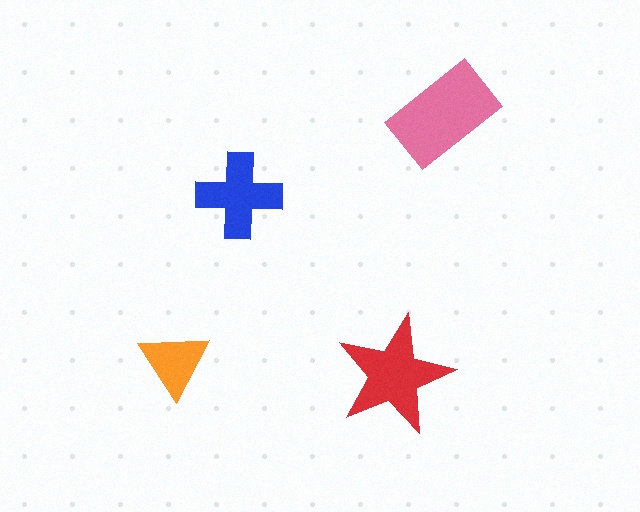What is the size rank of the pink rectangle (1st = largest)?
1st.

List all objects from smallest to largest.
The orange triangle, the blue cross, the red star, the pink rectangle.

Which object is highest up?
The pink rectangle is topmost.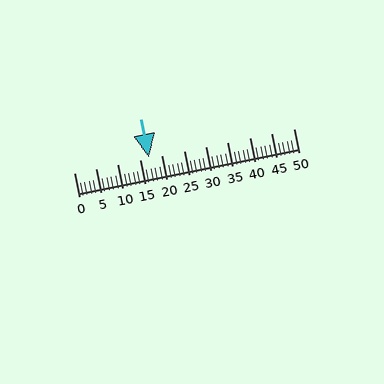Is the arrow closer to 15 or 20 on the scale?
The arrow is closer to 15.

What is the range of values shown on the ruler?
The ruler shows values from 0 to 50.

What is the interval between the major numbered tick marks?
The major tick marks are spaced 5 units apart.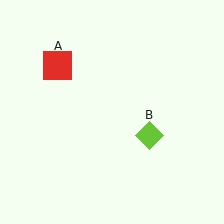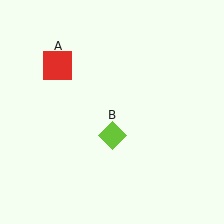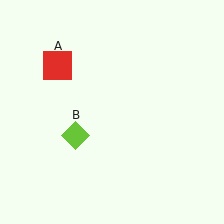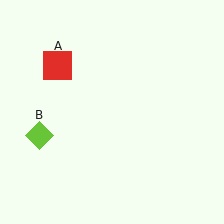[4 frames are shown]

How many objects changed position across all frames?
1 object changed position: lime diamond (object B).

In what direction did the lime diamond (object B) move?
The lime diamond (object B) moved left.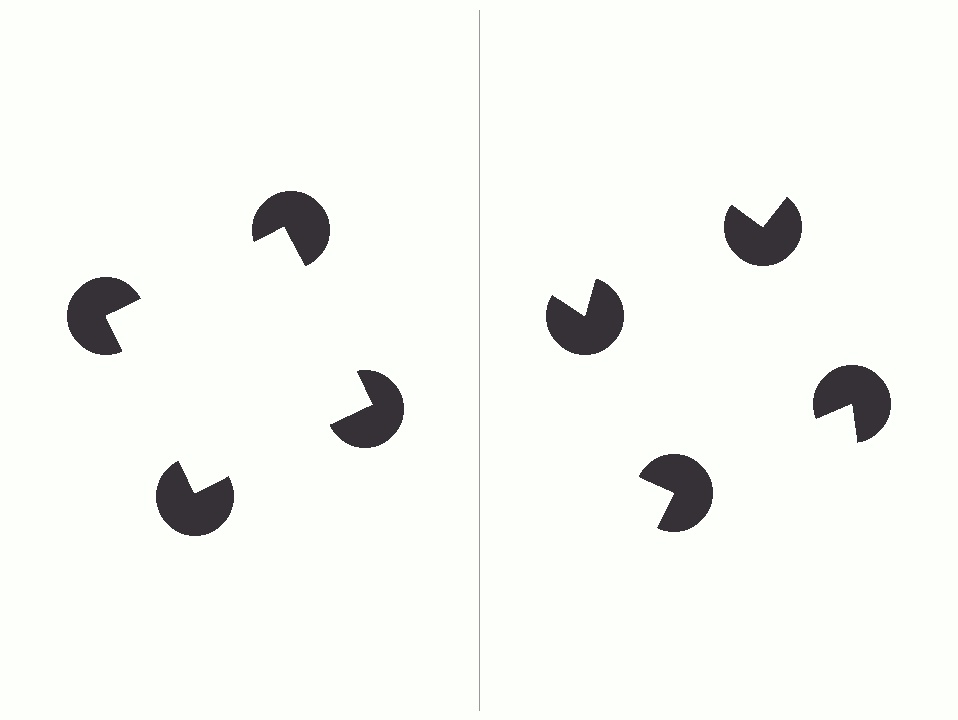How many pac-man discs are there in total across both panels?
8 — 4 on each side.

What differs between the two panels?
The pac-man discs are positioned identically on both sides; only the wedge orientations differ. On the left they align to a square; on the right they are misaligned.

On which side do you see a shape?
An illusory square appears on the left side. On the right side the wedge cuts are rotated, so no coherent shape forms.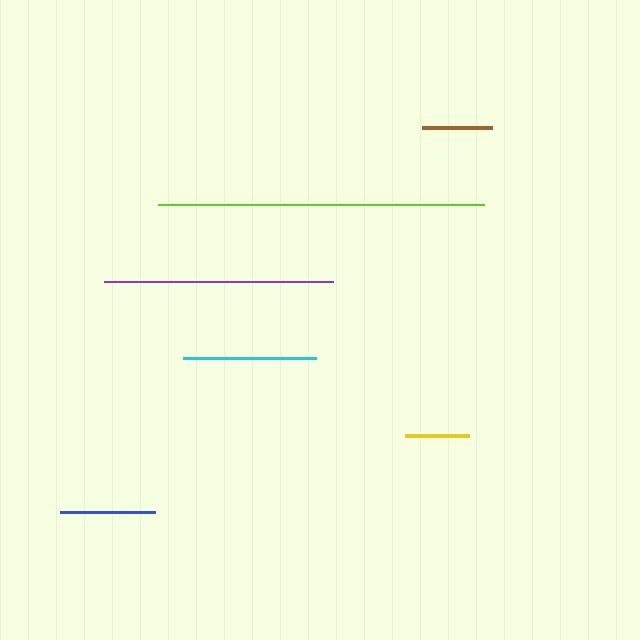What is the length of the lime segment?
The lime segment is approximately 326 pixels long.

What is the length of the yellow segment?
The yellow segment is approximately 64 pixels long.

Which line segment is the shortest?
The yellow line is the shortest at approximately 64 pixels.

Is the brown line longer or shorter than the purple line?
The purple line is longer than the brown line.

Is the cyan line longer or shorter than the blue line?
The cyan line is longer than the blue line.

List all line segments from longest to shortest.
From longest to shortest: lime, purple, cyan, blue, brown, yellow.